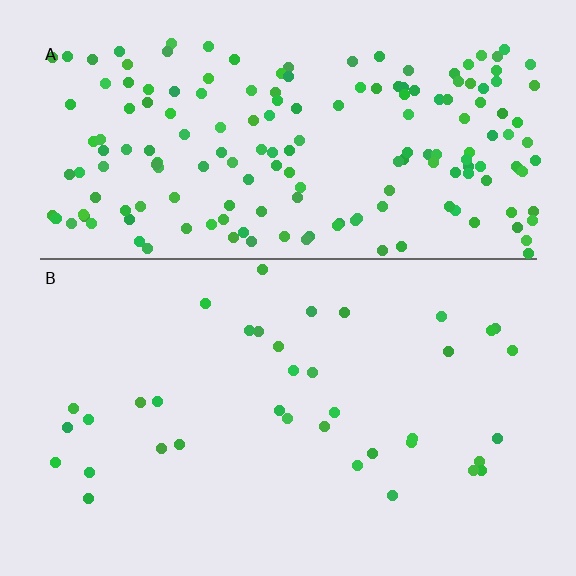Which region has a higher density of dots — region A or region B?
A (the top).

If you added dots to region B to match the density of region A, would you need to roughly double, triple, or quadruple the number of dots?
Approximately quadruple.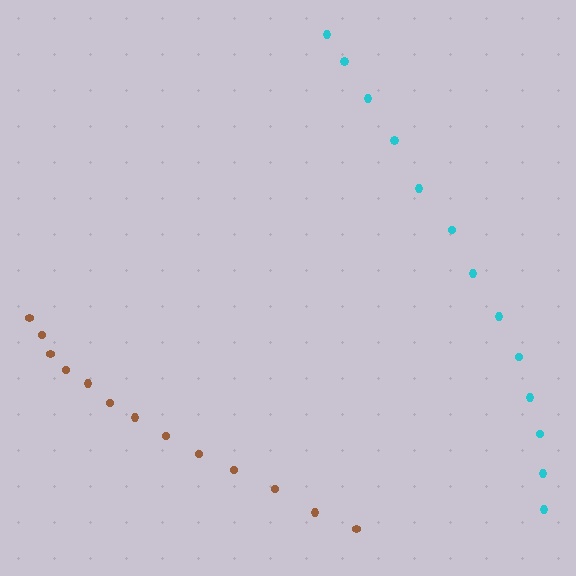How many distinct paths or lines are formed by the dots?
There are 2 distinct paths.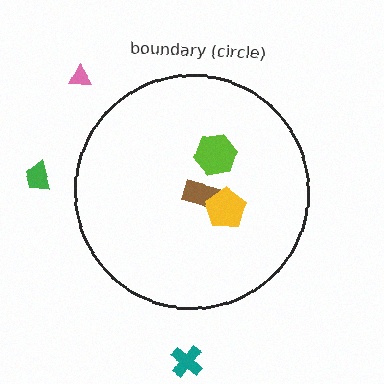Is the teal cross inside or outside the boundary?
Outside.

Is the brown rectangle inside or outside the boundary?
Inside.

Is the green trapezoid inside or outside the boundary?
Outside.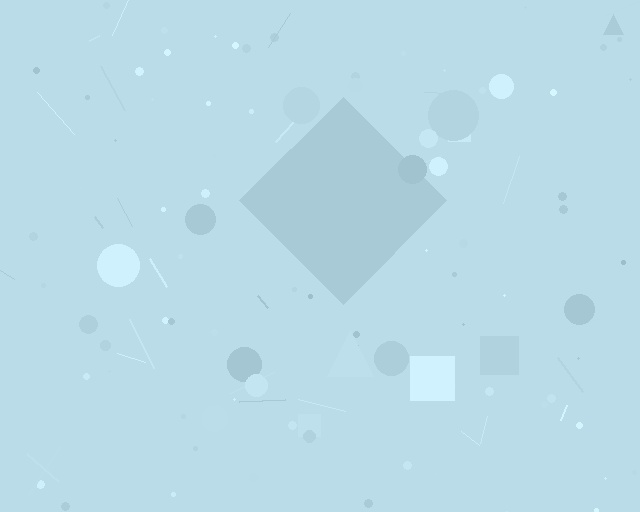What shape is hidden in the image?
A diamond is hidden in the image.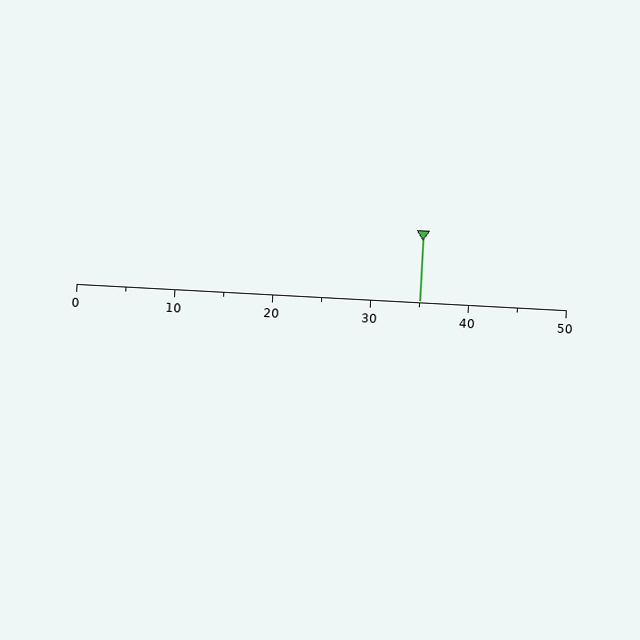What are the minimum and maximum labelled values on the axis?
The axis runs from 0 to 50.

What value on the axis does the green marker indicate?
The marker indicates approximately 35.